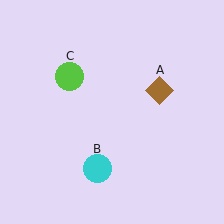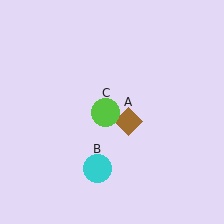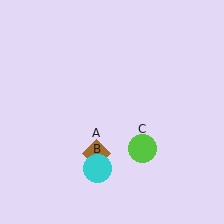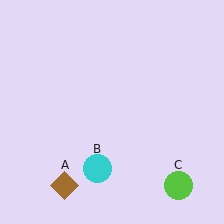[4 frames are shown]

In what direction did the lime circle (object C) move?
The lime circle (object C) moved down and to the right.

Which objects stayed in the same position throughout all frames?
Cyan circle (object B) remained stationary.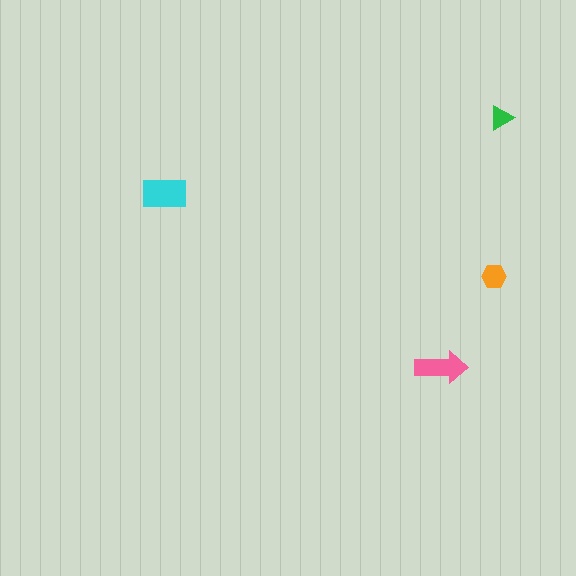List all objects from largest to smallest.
The cyan rectangle, the pink arrow, the orange hexagon, the green triangle.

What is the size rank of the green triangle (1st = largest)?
4th.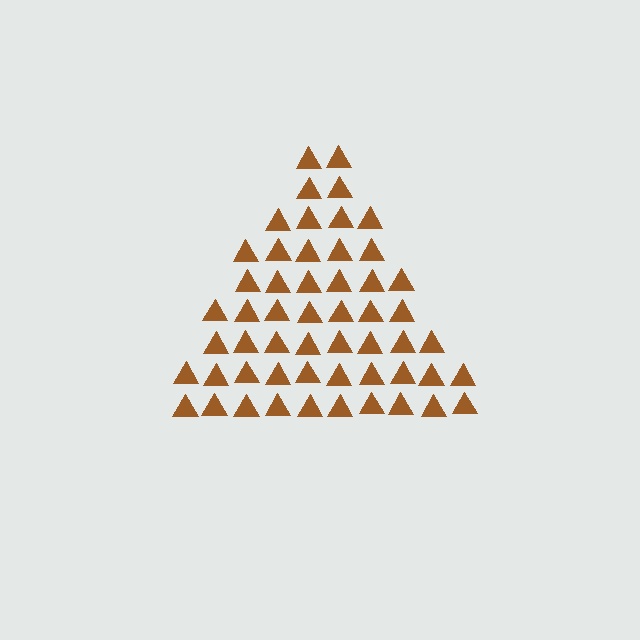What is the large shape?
The large shape is a triangle.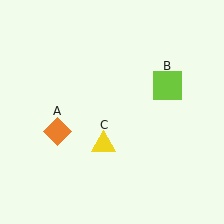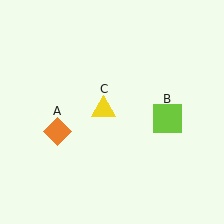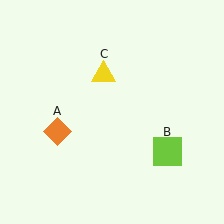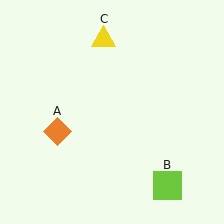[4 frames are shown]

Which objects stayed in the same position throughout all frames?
Orange diamond (object A) remained stationary.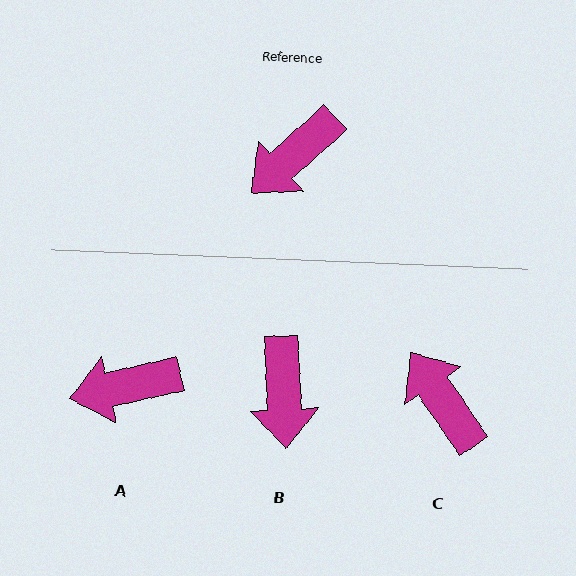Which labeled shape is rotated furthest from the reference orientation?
C, about 98 degrees away.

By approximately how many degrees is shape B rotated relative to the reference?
Approximately 51 degrees counter-clockwise.